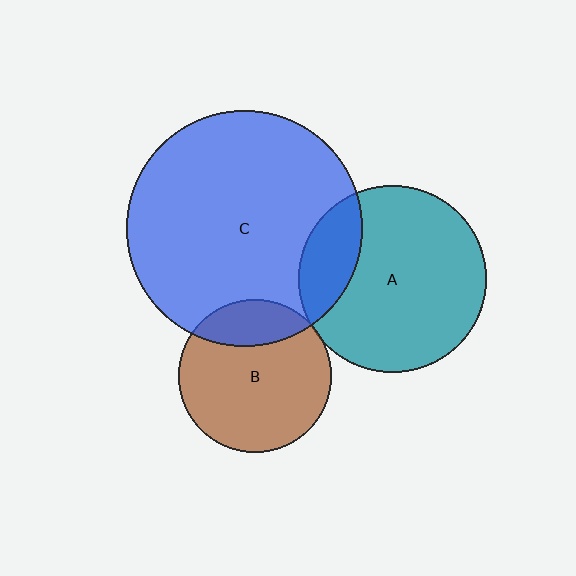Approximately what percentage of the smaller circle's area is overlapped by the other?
Approximately 5%.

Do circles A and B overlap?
Yes.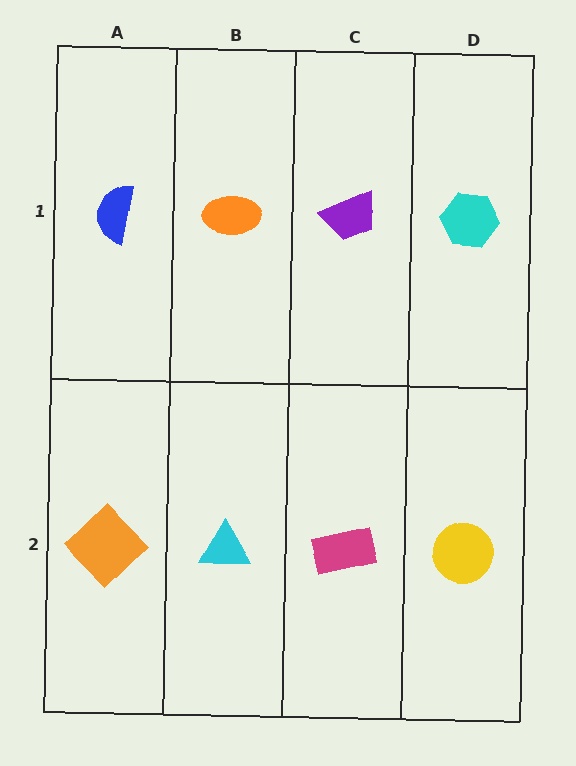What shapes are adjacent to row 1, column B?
A cyan triangle (row 2, column B), a blue semicircle (row 1, column A), a purple trapezoid (row 1, column C).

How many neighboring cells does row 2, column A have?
2.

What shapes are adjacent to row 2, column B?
An orange ellipse (row 1, column B), an orange diamond (row 2, column A), a magenta rectangle (row 2, column C).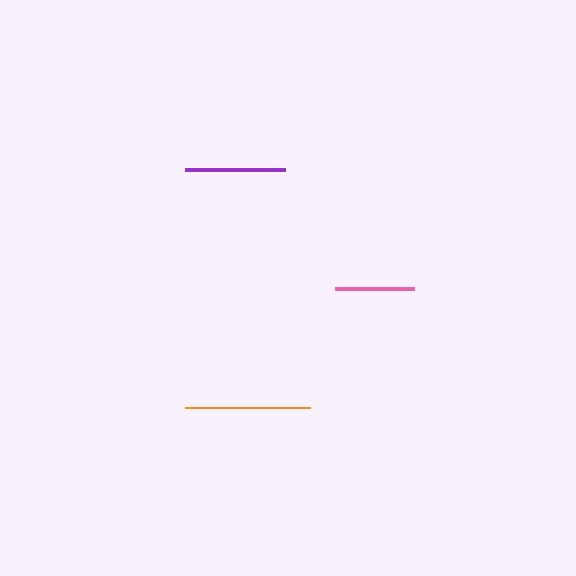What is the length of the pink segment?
The pink segment is approximately 79 pixels long.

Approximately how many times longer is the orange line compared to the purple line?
The orange line is approximately 1.2 times the length of the purple line.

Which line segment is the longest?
The orange line is the longest at approximately 125 pixels.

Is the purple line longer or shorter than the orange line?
The orange line is longer than the purple line.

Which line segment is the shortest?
The pink line is the shortest at approximately 79 pixels.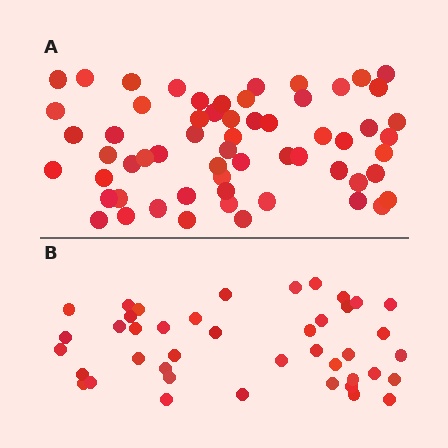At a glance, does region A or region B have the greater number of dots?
Region A (the top region) has more dots.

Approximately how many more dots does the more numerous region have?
Region A has approximately 20 more dots than region B.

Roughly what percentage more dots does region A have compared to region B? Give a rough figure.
About 45% more.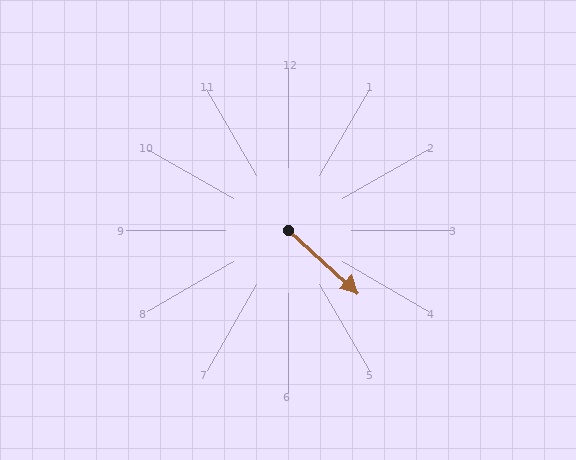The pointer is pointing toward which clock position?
Roughly 4 o'clock.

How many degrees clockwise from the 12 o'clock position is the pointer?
Approximately 132 degrees.